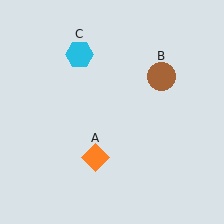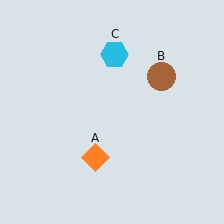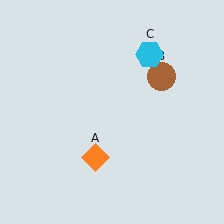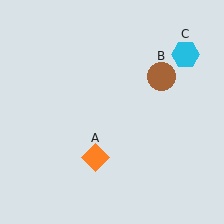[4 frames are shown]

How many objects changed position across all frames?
1 object changed position: cyan hexagon (object C).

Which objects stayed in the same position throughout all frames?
Orange diamond (object A) and brown circle (object B) remained stationary.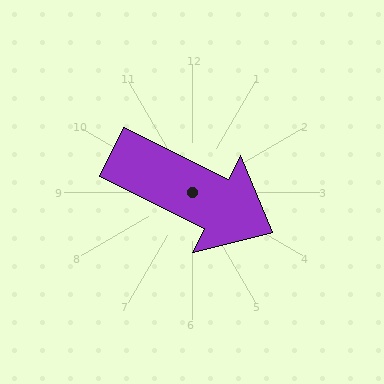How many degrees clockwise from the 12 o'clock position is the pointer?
Approximately 117 degrees.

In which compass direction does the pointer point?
Southeast.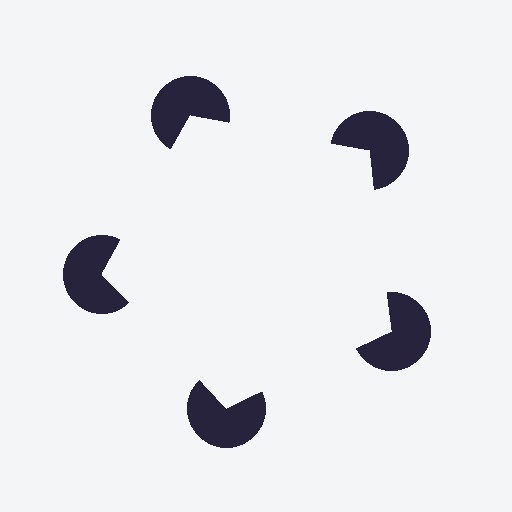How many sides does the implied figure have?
5 sides.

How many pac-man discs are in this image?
There are 5 — one at each vertex of the illusory pentagon.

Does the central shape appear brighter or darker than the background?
It typically appears slightly brighter than the background, even though no actual brightness change is drawn.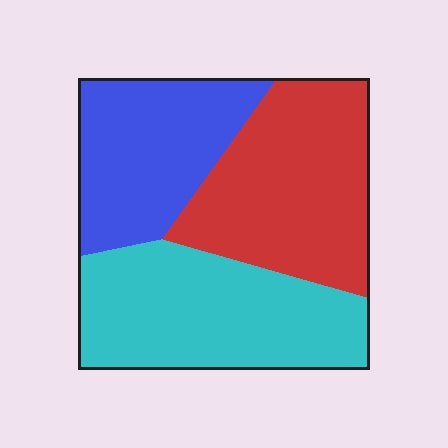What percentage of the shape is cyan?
Cyan takes up about three eighths (3/8) of the shape.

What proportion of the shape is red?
Red takes up about three eighths (3/8) of the shape.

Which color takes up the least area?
Blue, at roughly 30%.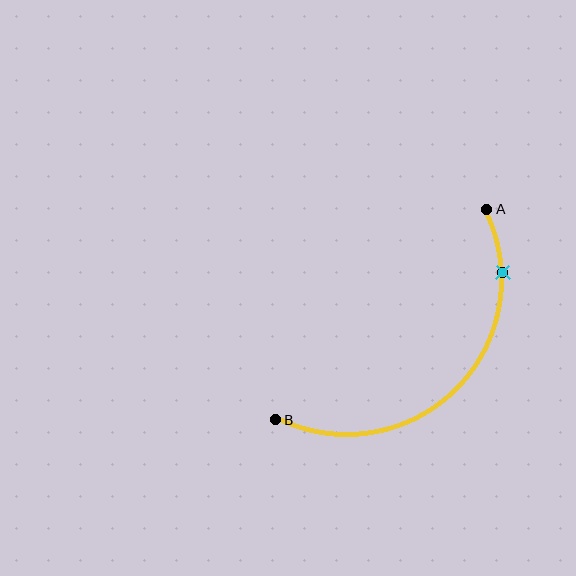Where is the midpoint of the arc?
The arc midpoint is the point on the curve farthest from the straight line joining A and B. It sits below and to the right of that line.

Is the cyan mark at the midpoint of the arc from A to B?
No. The cyan mark lies on the arc but is closer to endpoint A. The arc midpoint would be at the point on the curve equidistant along the arc from both A and B.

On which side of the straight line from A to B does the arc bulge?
The arc bulges below and to the right of the straight line connecting A and B.